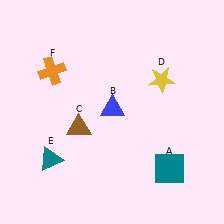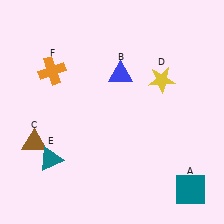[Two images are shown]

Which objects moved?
The objects that moved are: the teal square (A), the blue triangle (B), the brown triangle (C).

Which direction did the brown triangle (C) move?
The brown triangle (C) moved left.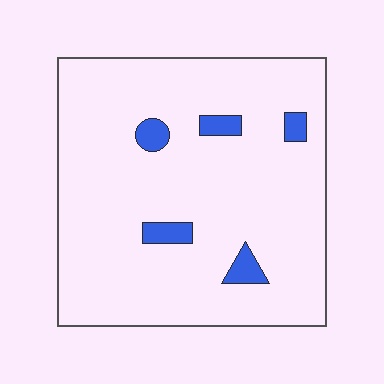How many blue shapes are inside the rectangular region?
5.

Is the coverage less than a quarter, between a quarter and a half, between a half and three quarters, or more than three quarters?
Less than a quarter.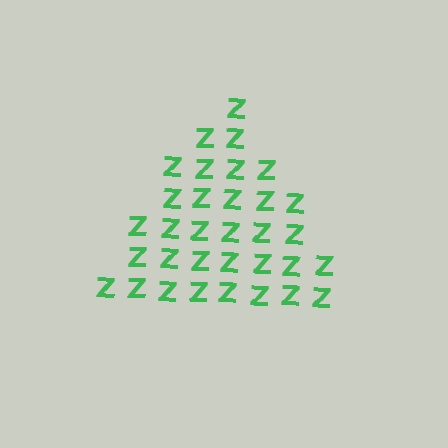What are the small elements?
The small elements are letter Z's.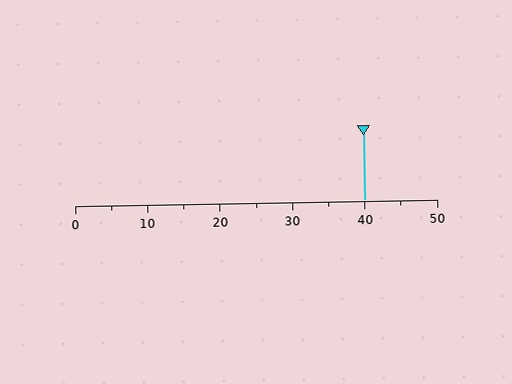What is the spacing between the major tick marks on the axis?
The major ticks are spaced 10 apart.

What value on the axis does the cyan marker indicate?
The marker indicates approximately 40.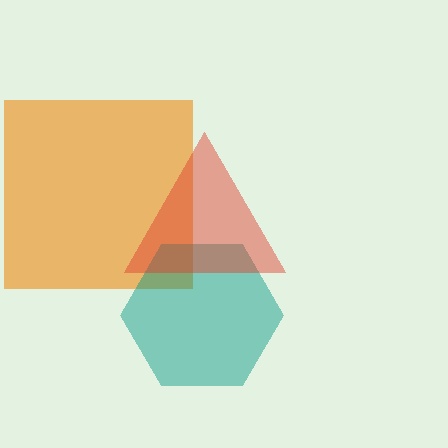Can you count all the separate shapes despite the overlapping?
Yes, there are 3 separate shapes.